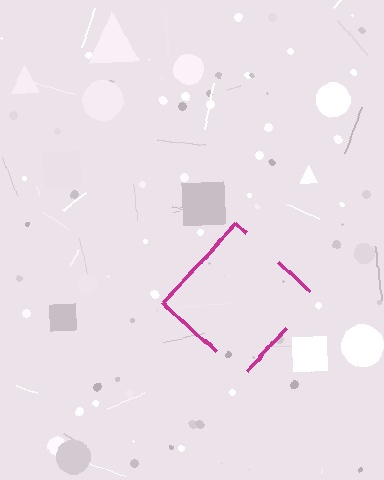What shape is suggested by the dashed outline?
The dashed outline suggests a diamond.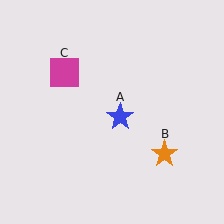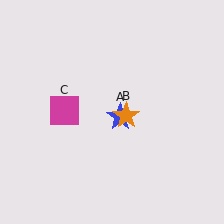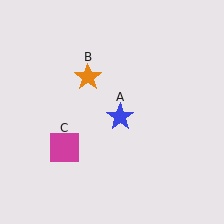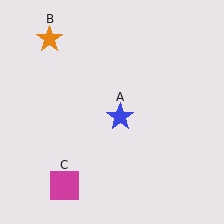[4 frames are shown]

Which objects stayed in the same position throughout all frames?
Blue star (object A) remained stationary.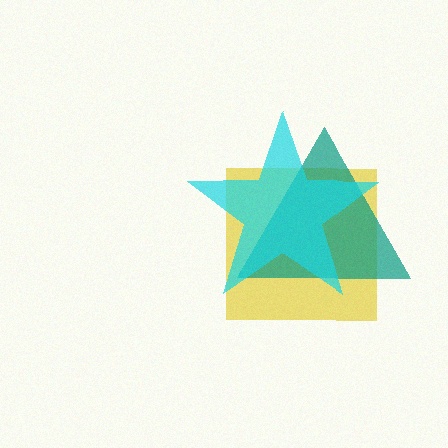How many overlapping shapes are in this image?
There are 3 overlapping shapes in the image.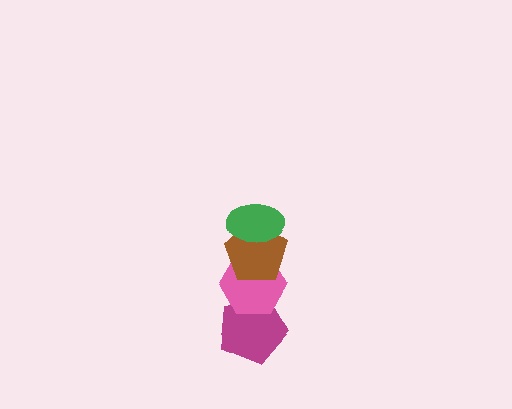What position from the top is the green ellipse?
The green ellipse is 1st from the top.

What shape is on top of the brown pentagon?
The green ellipse is on top of the brown pentagon.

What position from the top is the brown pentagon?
The brown pentagon is 2nd from the top.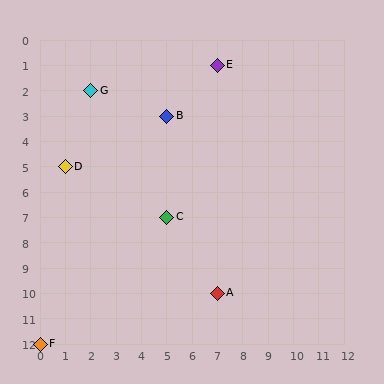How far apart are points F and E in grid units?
Points F and E are 7 columns and 11 rows apart (about 13.0 grid units diagonally).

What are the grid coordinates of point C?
Point C is at grid coordinates (5, 7).